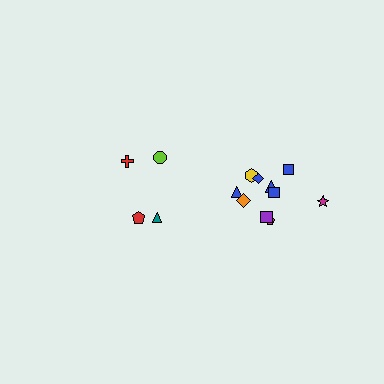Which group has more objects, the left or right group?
The right group.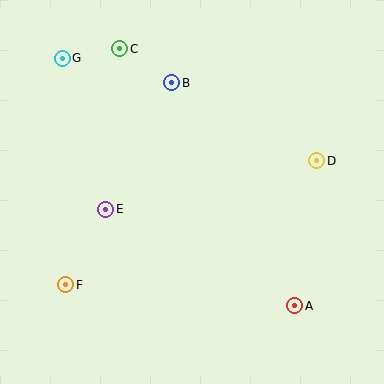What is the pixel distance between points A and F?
The distance between A and F is 230 pixels.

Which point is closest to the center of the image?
Point E at (106, 209) is closest to the center.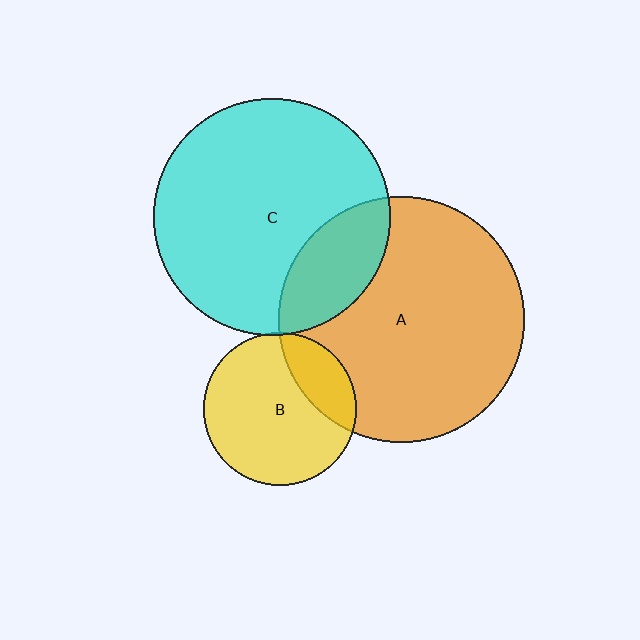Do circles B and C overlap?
Yes.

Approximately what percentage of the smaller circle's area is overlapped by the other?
Approximately 5%.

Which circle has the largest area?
Circle A (orange).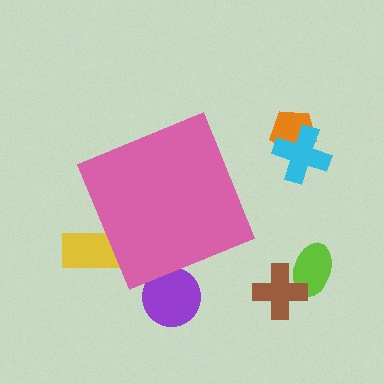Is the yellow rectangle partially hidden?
Yes, the yellow rectangle is partially hidden behind the pink diamond.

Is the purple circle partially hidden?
Yes, the purple circle is partially hidden behind the pink diamond.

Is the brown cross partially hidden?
No, the brown cross is fully visible.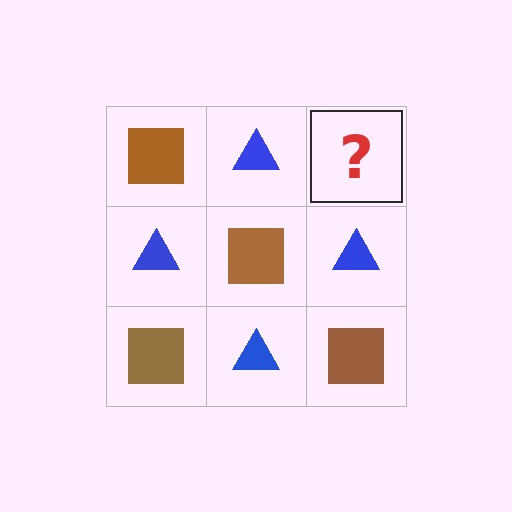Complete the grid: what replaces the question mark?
The question mark should be replaced with a brown square.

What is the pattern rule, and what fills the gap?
The rule is that it alternates brown square and blue triangle in a checkerboard pattern. The gap should be filled with a brown square.